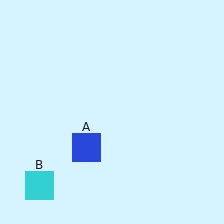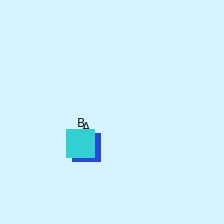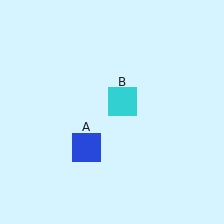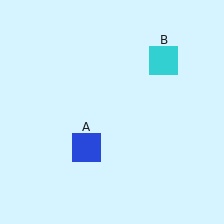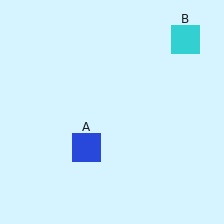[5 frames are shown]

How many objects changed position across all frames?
1 object changed position: cyan square (object B).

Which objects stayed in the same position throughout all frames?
Blue square (object A) remained stationary.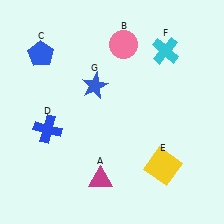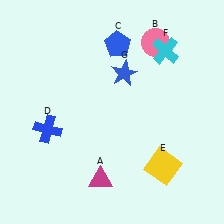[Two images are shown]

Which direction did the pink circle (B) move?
The pink circle (B) moved right.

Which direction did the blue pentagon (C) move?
The blue pentagon (C) moved right.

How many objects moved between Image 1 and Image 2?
3 objects moved between the two images.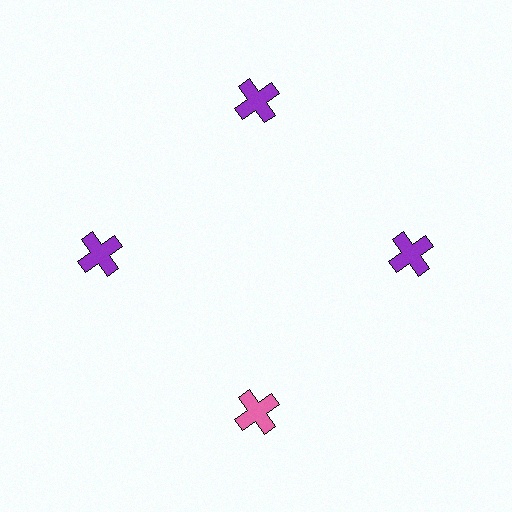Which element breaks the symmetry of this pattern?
The pink cross at roughly the 6 o'clock position breaks the symmetry. All other shapes are purple crosses.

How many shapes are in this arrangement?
There are 4 shapes arranged in a ring pattern.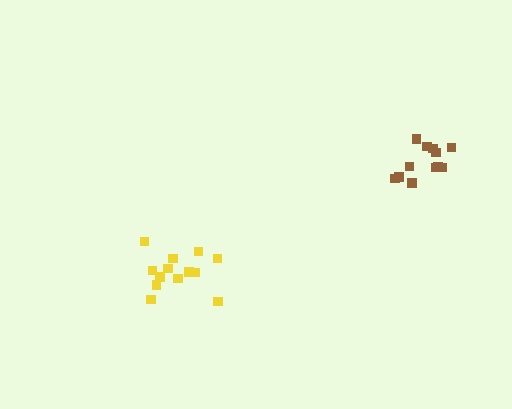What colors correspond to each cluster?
The clusters are colored: brown, yellow.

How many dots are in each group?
Group 1: 12 dots, Group 2: 13 dots (25 total).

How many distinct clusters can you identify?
There are 2 distinct clusters.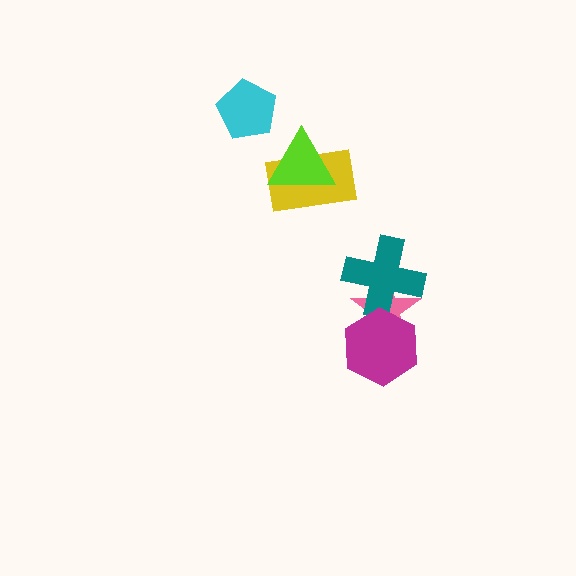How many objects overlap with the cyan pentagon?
0 objects overlap with the cyan pentagon.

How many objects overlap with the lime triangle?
1 object overlaps with the lime triangle.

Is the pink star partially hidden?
Yes, it is partially covered by another shape.